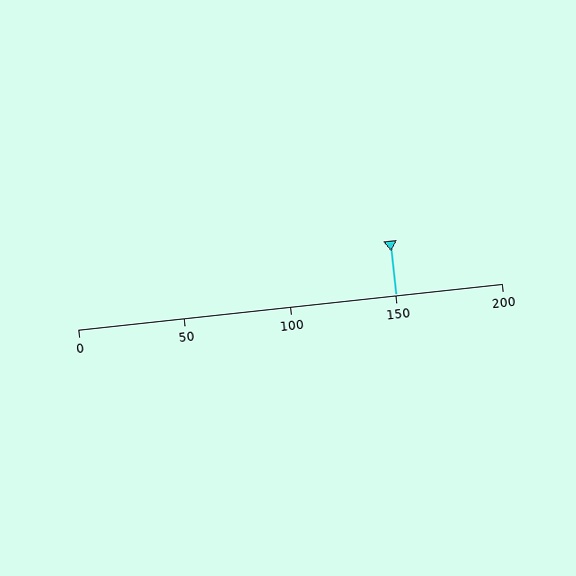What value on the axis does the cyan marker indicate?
The marker indicates approximately 150.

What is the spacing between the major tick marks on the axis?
The major ticks are spaced 50 apart.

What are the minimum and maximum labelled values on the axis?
The axis runs from 0 to 200.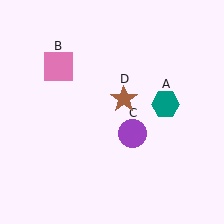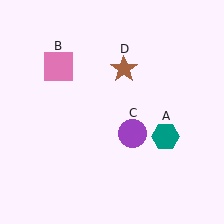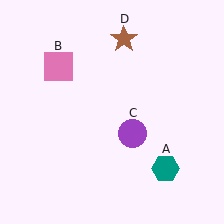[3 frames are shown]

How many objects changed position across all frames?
2 objects changed position: teal hexagon (object A), brown star (object D).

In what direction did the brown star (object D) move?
The brown star (object D) moved up.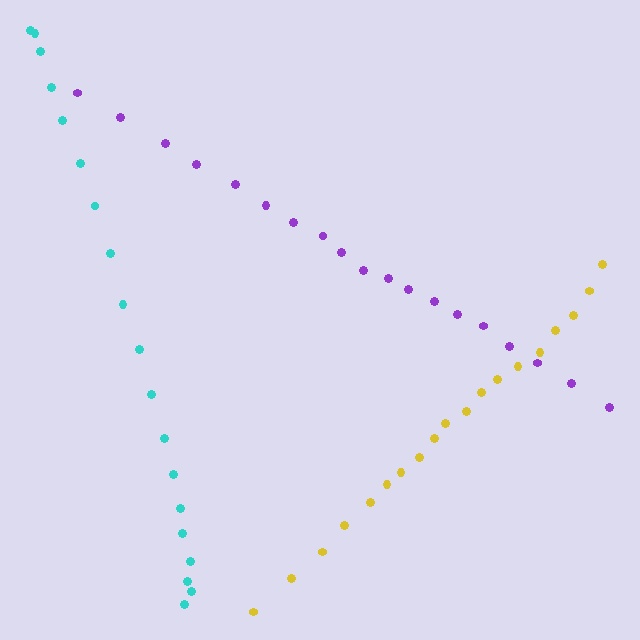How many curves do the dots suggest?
There are 3 distinct paths.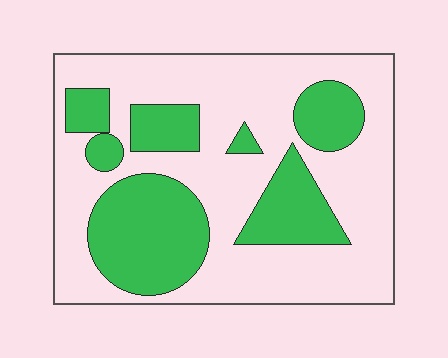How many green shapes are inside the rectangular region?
7.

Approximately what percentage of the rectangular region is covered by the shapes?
Approximately 35%.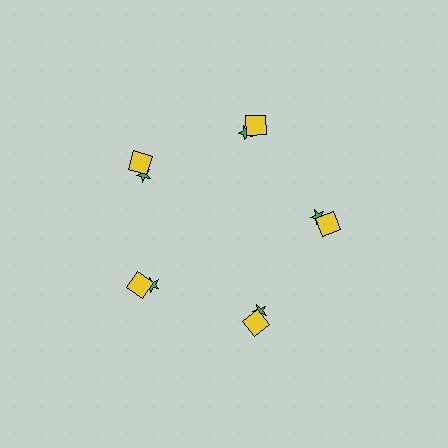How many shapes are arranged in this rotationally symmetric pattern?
There are 10 shapes, arranged in 5 groups of 2.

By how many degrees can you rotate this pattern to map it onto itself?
The pattern maps onto itself every 72 degrees of rotation.